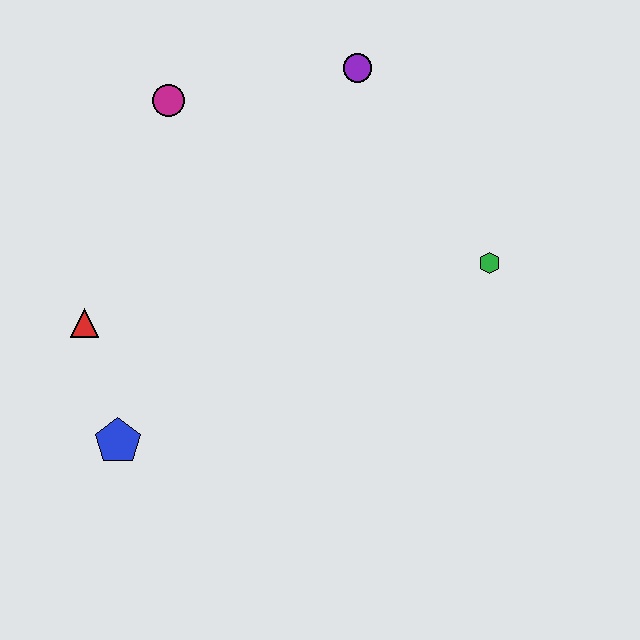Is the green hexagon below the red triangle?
No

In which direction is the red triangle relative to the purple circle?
The red triangle is to the left of the purple circle.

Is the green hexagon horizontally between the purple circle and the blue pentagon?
No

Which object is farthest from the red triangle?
The green hexagon is farthest from the red triangle.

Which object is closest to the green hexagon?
The purple circle is closest to the green hexagon.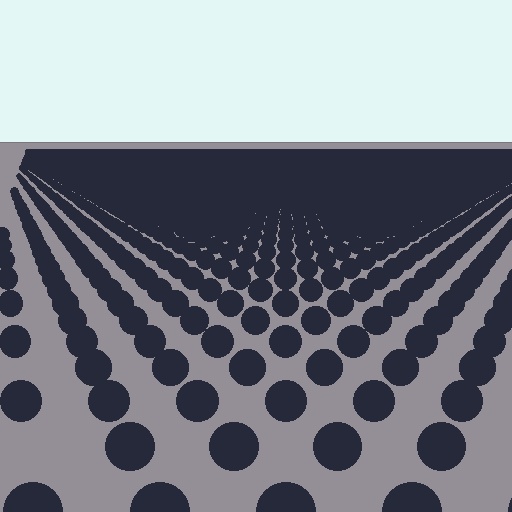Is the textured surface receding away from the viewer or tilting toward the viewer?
The surface is receding away from the viewer. Texture elements get smaller and denser toward the top.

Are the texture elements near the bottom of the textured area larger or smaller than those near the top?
Larger. Near the bottom, elements are closer to the viewer and appear at a bigger on-screen size.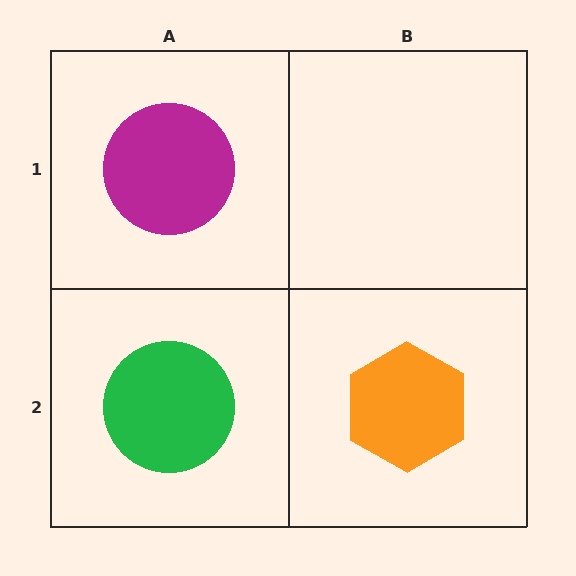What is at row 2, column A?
A green circle.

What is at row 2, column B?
An orange hexagon.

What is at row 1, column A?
A magenta circle.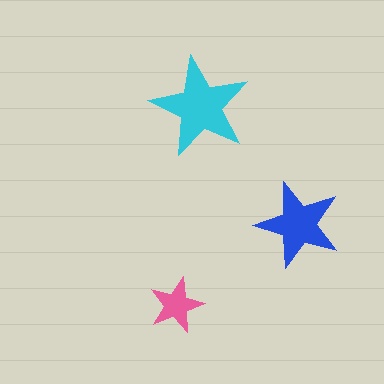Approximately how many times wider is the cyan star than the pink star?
About 2 times wider.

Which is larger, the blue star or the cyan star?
The cyan one.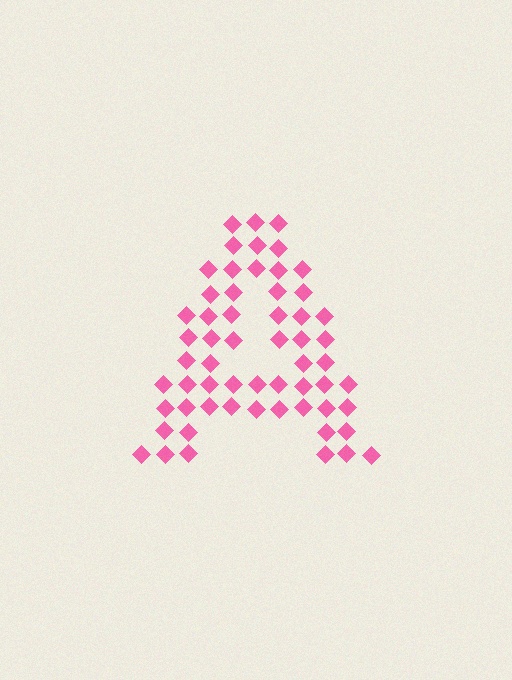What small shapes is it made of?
It is made of small diamonds.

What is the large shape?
The large shape is the letter A.